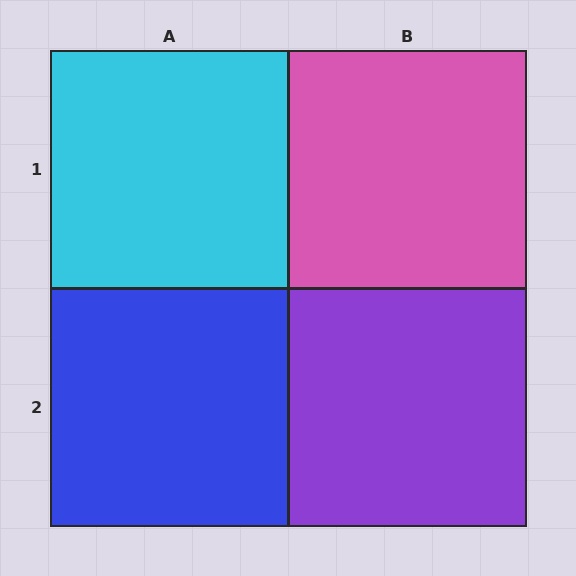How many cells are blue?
1 cell is blue.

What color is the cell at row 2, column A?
Blue.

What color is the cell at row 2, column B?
Purple.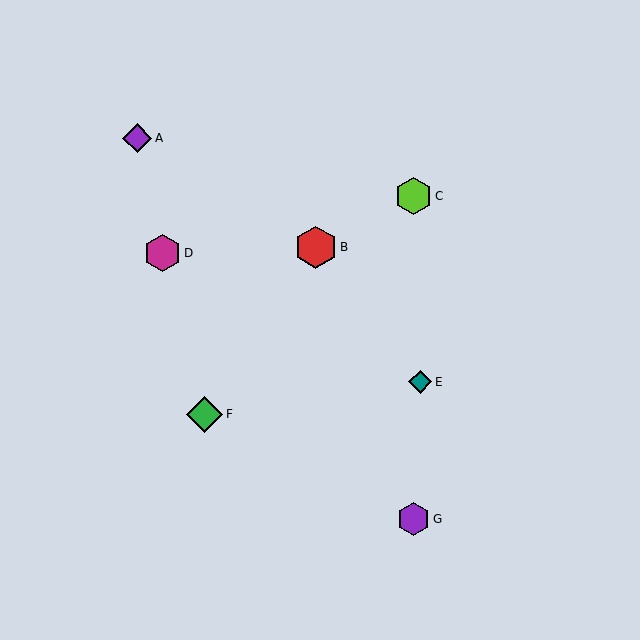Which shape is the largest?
The red hexagon (labeled B) is the largest.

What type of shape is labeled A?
Shape A is a purple diamond.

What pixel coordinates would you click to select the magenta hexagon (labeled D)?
Click at (162, 253) to select the magenta hexagon D.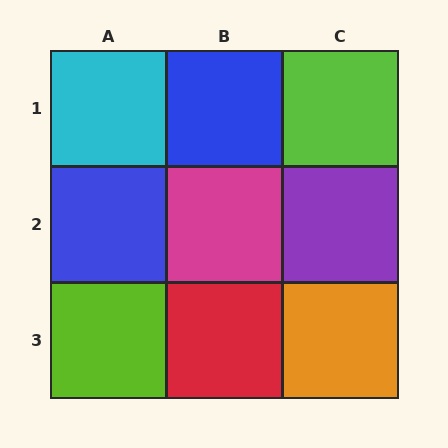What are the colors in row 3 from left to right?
Lime, red, orange.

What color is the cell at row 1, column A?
Cyan.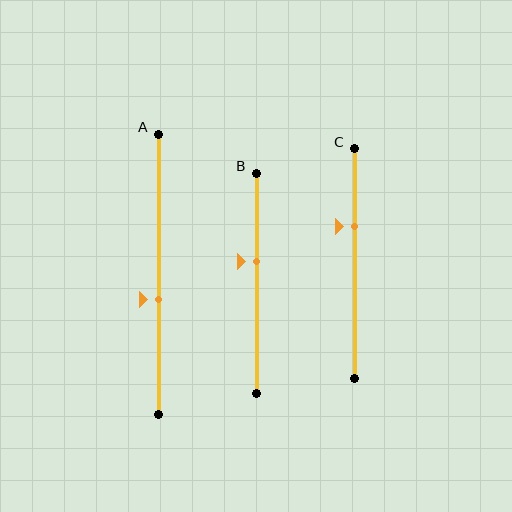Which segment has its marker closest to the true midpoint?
Segment A has its marker closest to the true midpoint.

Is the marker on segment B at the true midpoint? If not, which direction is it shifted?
No, the marker on segment B is shifted upward by about 10% of the segment length.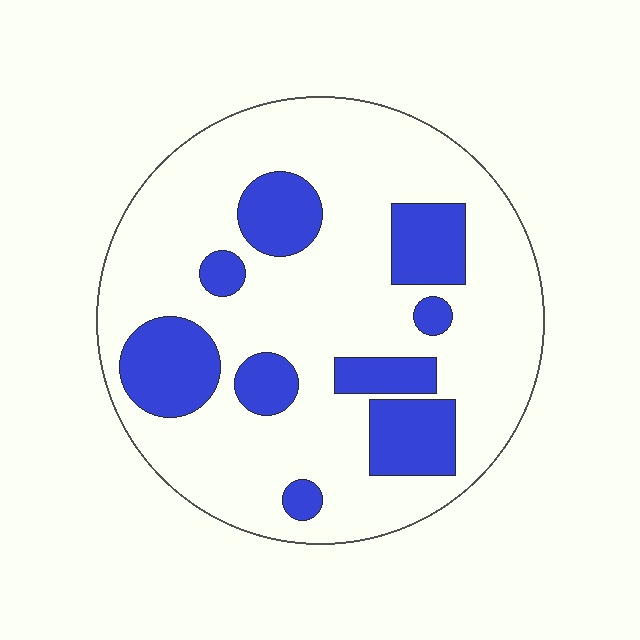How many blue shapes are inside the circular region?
9.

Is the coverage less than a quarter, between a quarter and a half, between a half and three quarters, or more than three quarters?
Less than a quarter.